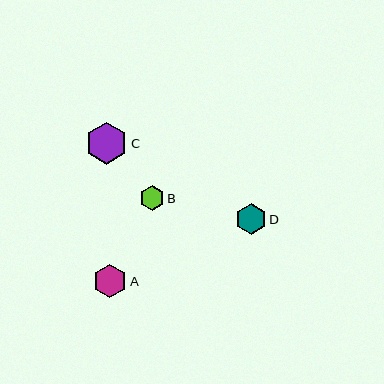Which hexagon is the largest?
Hexagon C is the largest with a size of approximately 42 pixels.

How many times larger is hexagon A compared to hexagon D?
Hexagon A is approximately 1.1 times the size of hexagon D.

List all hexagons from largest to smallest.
From largest to smallest: C, A, D, B.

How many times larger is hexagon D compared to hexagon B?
Hexagon D is approximately 1.2 times the size of hexagon B.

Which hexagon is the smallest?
Hexagon B is the smallest with a size of approximately 25 pixels.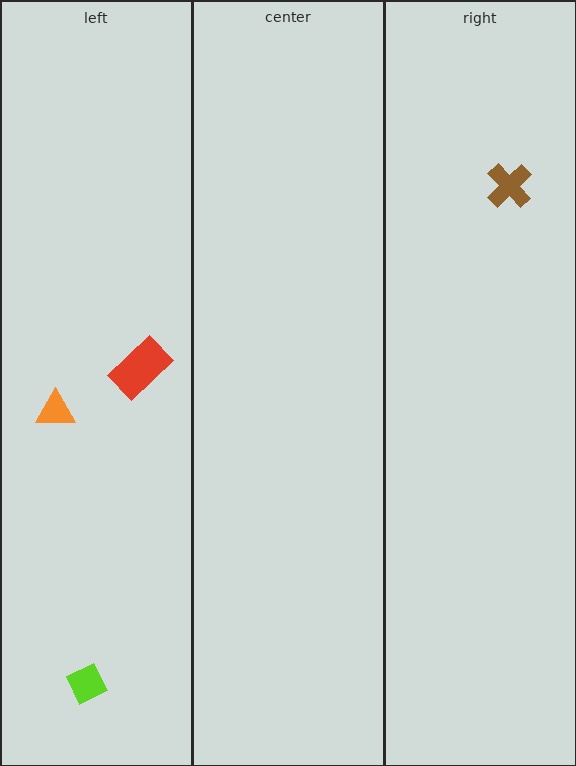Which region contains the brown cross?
The right region.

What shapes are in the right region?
The brown cross.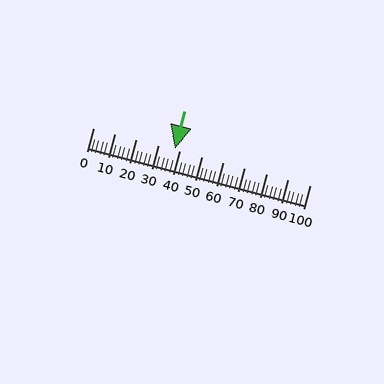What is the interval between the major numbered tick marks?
The major tick marks are spaced 10 units apart.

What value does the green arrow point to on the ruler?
The green arrow points to approximately 38.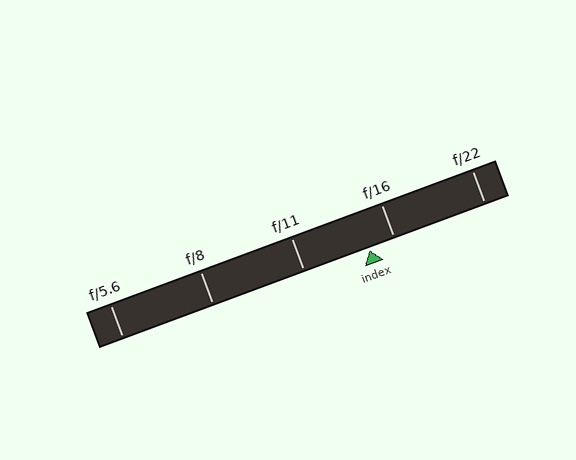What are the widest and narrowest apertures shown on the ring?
The widest aperture shown is f/5.6 and the narrowest is f/22.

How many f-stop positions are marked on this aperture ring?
There are 5 f-stop positions marked.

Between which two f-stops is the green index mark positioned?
The index mark is between f/11 and f/16.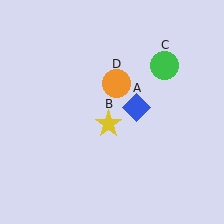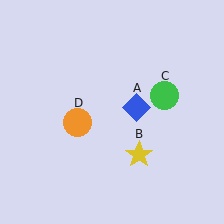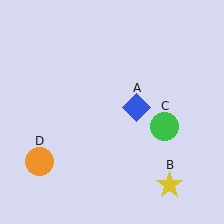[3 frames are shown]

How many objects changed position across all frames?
3 objects changed position: yellow star (object B), green circle (object C), orange circle (object D).